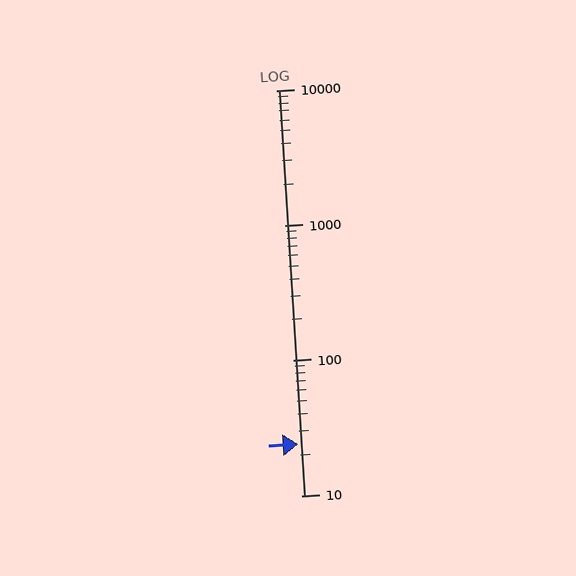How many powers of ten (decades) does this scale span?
The scale spans 3 decades, from 10 to 10000.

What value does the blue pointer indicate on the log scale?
The pointer indicates approximately 24.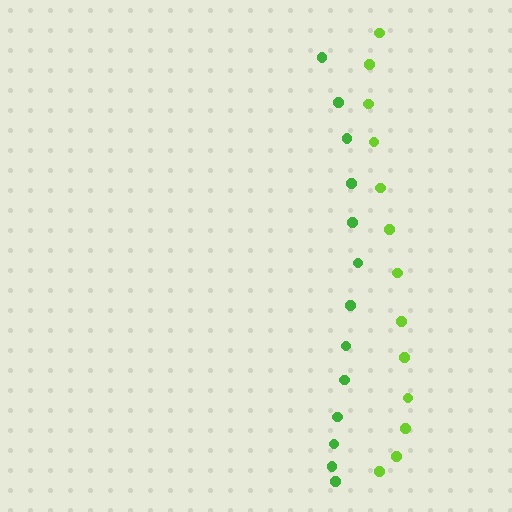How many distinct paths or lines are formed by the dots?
There are 2 distinct paths.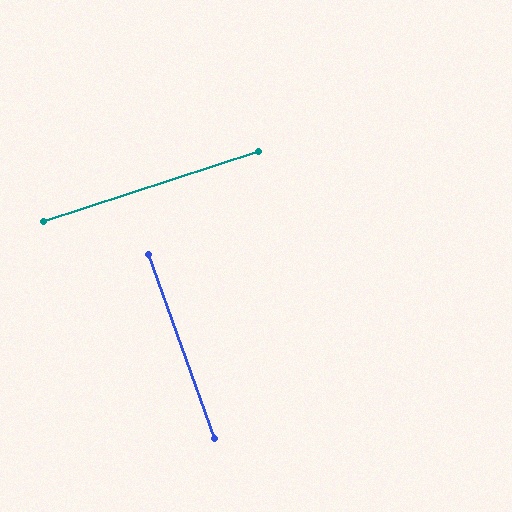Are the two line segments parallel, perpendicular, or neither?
Perpendicular — they meet at approximately 88°.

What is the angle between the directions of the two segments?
Approximately 88 degrees.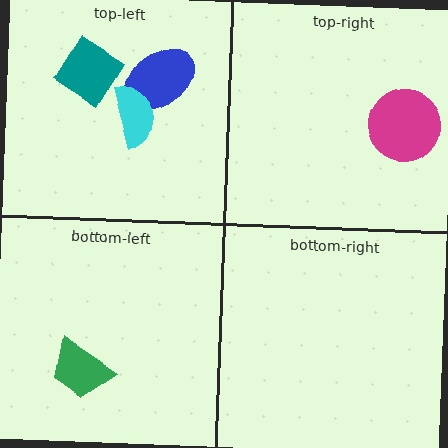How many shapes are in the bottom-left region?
1.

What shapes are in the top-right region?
The magenta circle.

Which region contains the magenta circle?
The top-right region.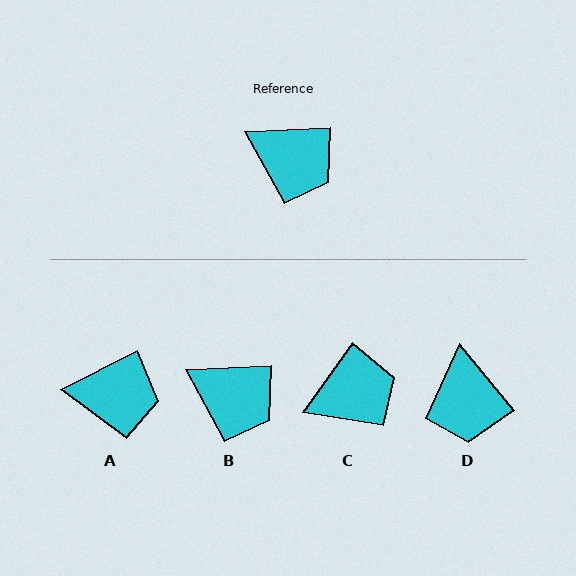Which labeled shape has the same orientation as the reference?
B.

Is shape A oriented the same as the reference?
No, it is off by about 25 degrees.